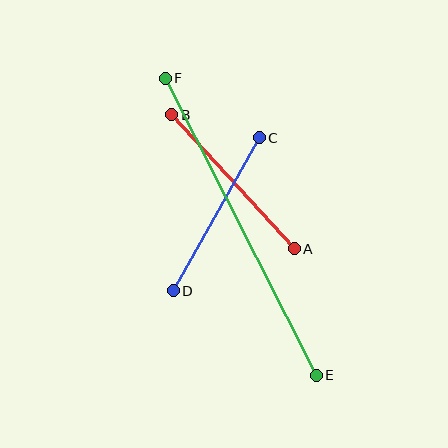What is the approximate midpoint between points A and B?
The midpoint is at approximately (233, 182) pixels.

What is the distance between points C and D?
The distance is approximately 176 pixels.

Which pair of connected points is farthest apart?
Points E and F are farthest apart.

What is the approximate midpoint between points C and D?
The midpoint is at approximately (216, 214) pixels.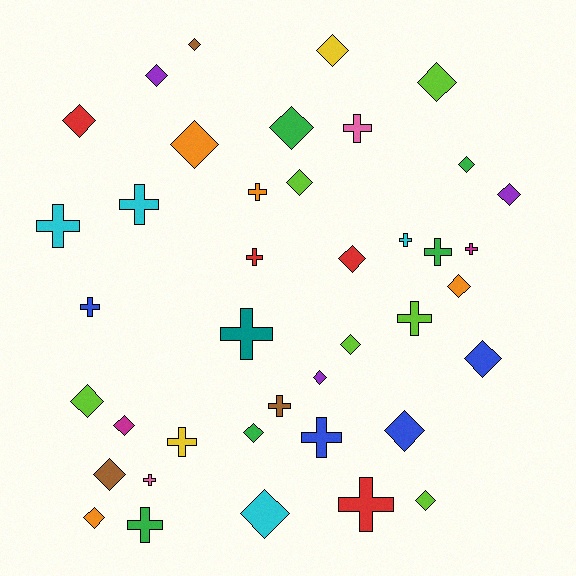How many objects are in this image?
There are 40 objects.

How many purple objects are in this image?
There are 3 purple objects.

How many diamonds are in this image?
There are 23 diamonds.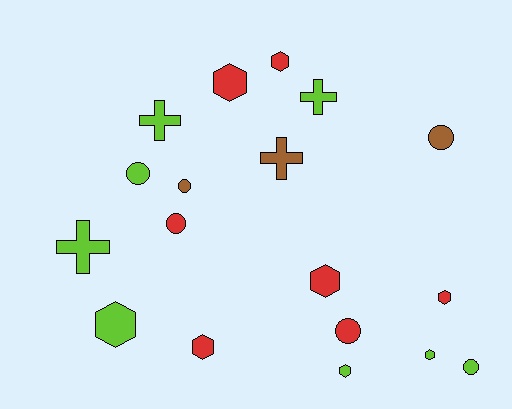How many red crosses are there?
There are no red crosses.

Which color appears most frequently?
Lime, with 8 objects.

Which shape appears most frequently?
Hexagon, with 8 objects.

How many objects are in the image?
There are 18 objects.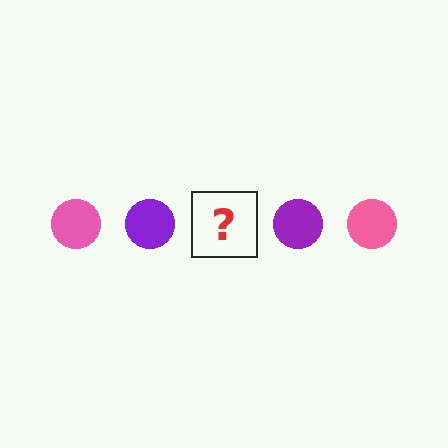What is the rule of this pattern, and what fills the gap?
The rule is that the pattern cycles through pink, purple circles. The gap should be filled with a pink circle.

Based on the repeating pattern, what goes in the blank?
The blank should be a pink circle.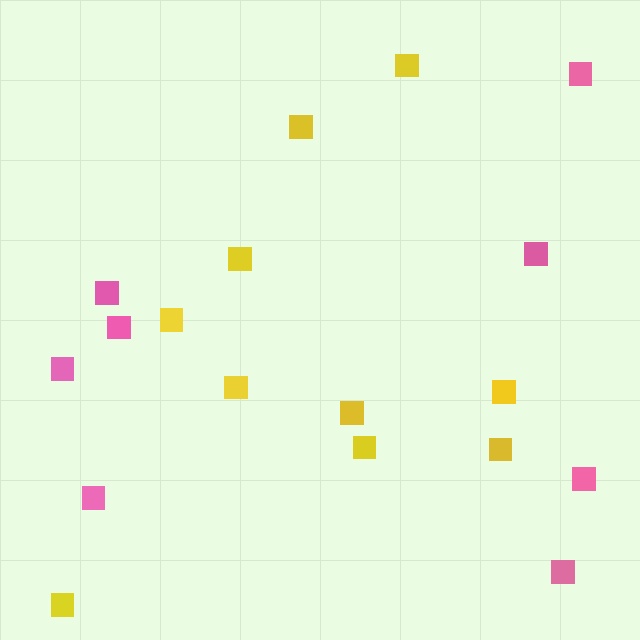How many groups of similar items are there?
There are 2 groups: one group of yellow squares (10) and one group of pink squares (8).